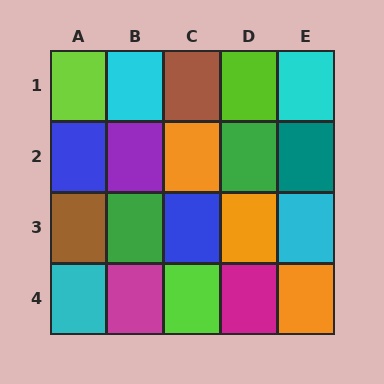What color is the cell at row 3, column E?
Cyan.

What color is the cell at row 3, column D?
Orange.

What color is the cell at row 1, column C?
Brown.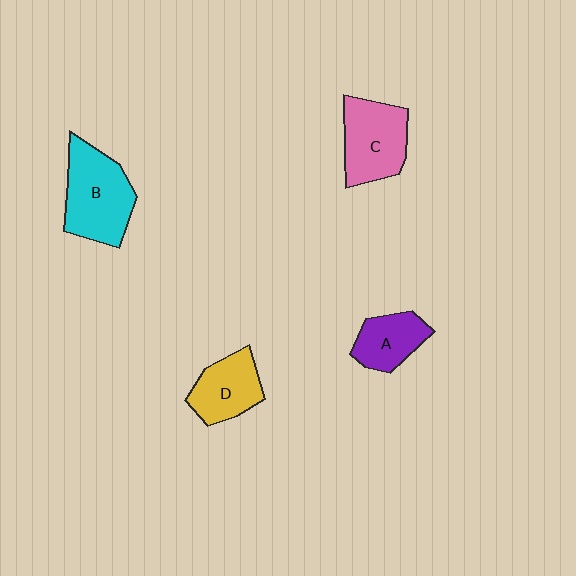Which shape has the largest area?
Shape B (cyan).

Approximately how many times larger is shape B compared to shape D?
Approximately 1.5 times.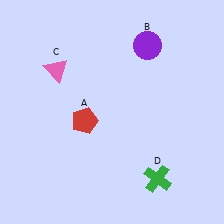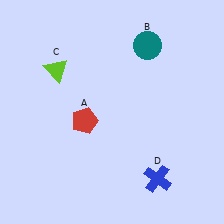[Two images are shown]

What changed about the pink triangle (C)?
In Image 1, C is pink. In Image 2, it changed to lime.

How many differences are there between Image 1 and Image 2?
There are 3 differences between the two images.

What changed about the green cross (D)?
In Image 1, D is green. In Image 2, it changed to blue.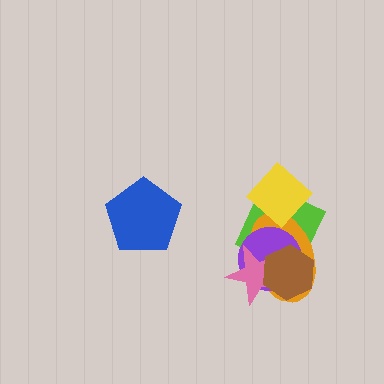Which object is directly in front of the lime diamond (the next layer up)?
The orange ellipse is directly in front of the lime diamond.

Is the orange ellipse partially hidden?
Yes, it is partially covered by another shape.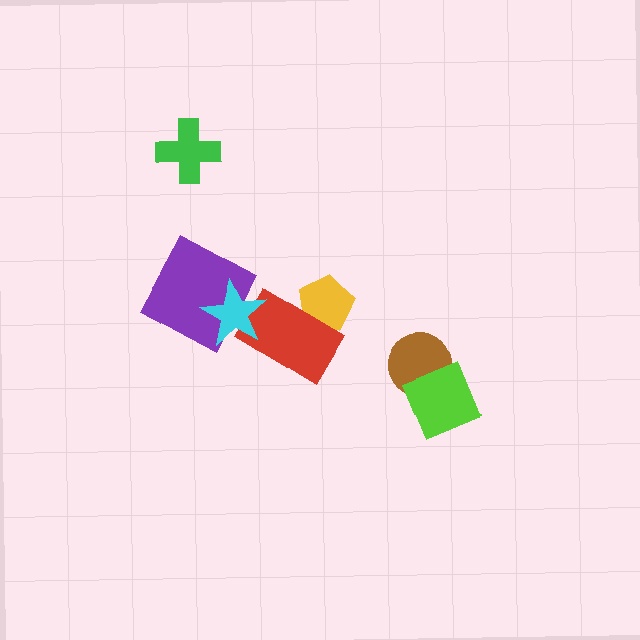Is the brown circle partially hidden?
Yes, it is partially covered by another shape.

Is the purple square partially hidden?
Yes, it is partially covered by another shape.